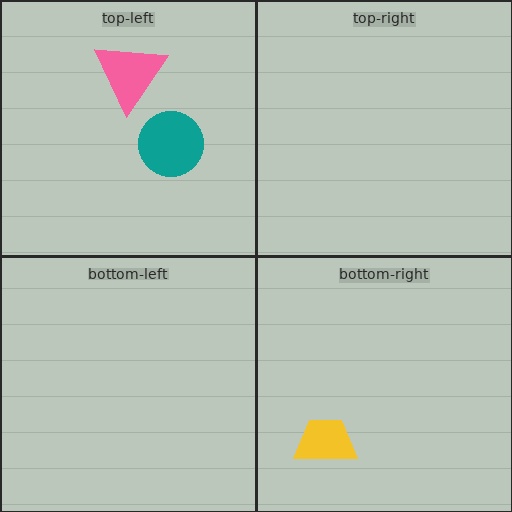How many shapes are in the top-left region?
2.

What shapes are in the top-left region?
The pink triangle, the teal circle.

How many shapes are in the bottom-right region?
1.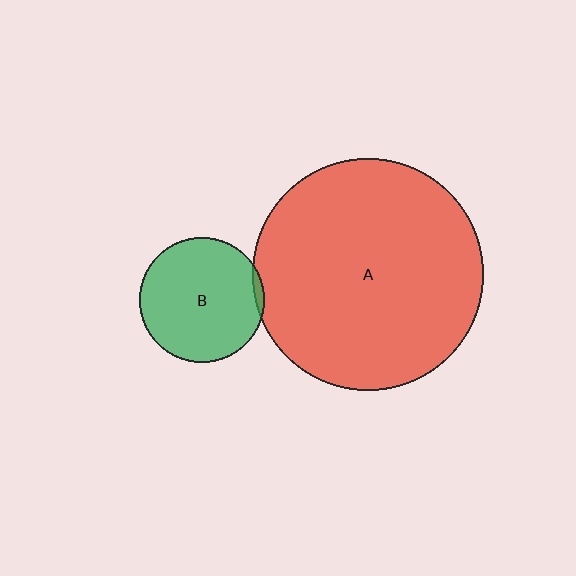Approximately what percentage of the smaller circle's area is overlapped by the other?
Approximately 5%.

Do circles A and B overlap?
Yes.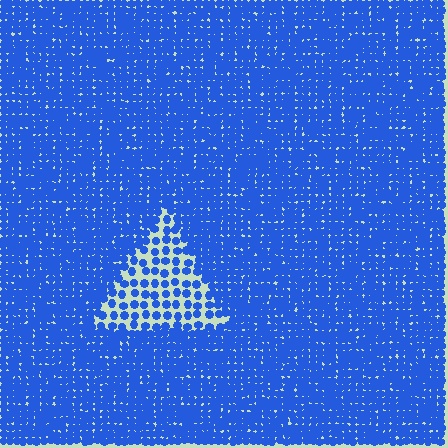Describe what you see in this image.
The image contains small blue elements arranged at two different densities. A triangle-shaped region is visible where the elements are less densely packed than the surrounding area.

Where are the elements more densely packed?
The elements are more densely packed outside the triangle boundary.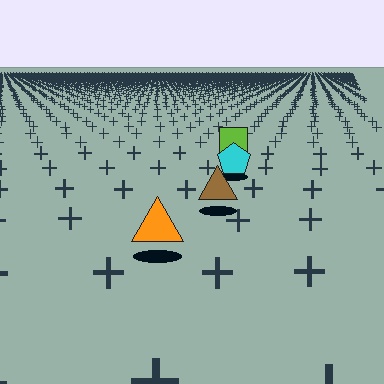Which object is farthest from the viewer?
The lime square is farthest from the viewer. It appears smaller and the ground texture around it is denser.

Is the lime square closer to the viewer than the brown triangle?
No. The brown triangle is closer — you can tell from the texture gradient: the ground texture is coarser near it.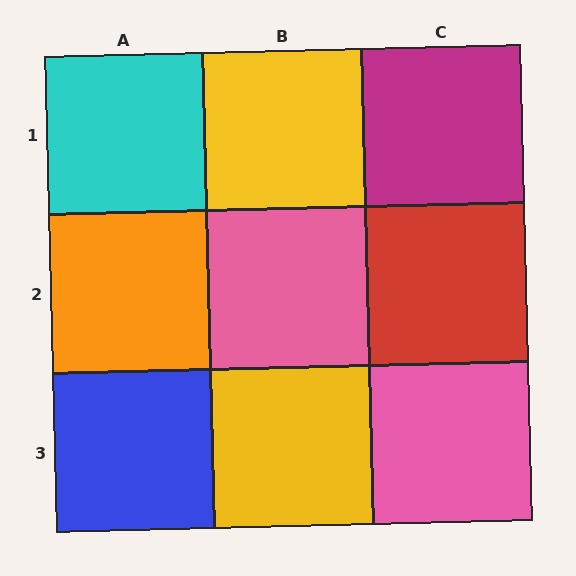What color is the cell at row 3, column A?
Blue.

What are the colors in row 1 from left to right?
Cyan, yellow, magenta.